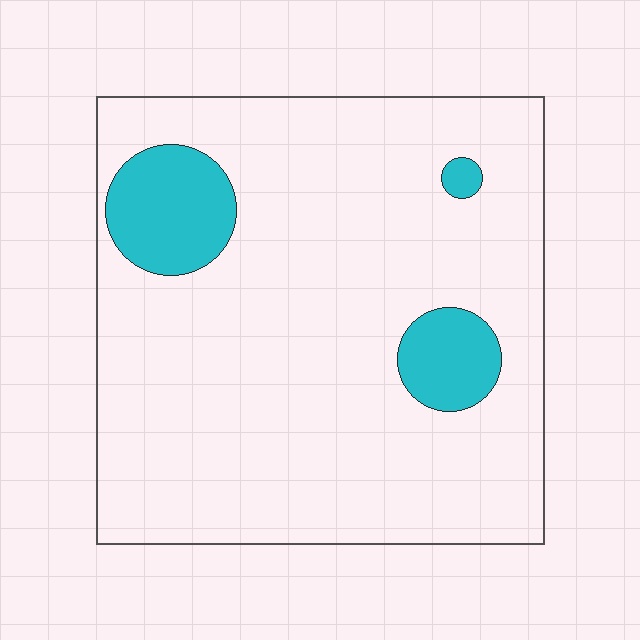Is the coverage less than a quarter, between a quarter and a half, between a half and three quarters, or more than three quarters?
Less than a quarter.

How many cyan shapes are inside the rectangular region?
3.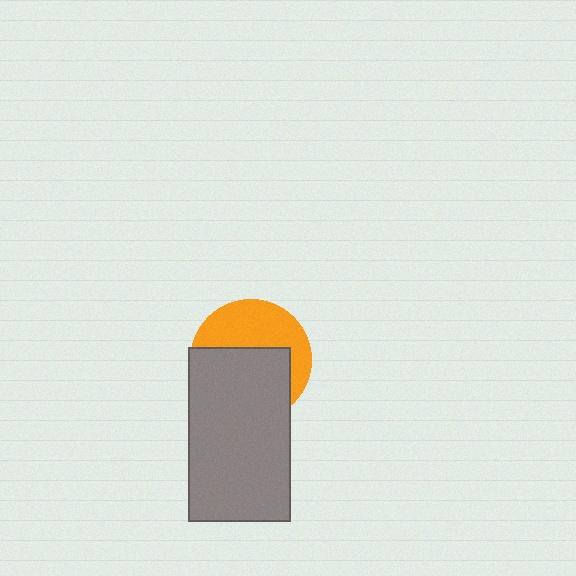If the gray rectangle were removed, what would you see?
You would see the complete orange circle.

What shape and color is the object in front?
The object in front is a gray rectangle.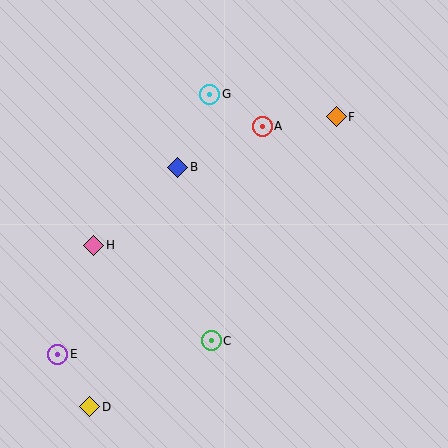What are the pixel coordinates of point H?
Point H is at (94, 245).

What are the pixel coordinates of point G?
Point G is at (210, 94).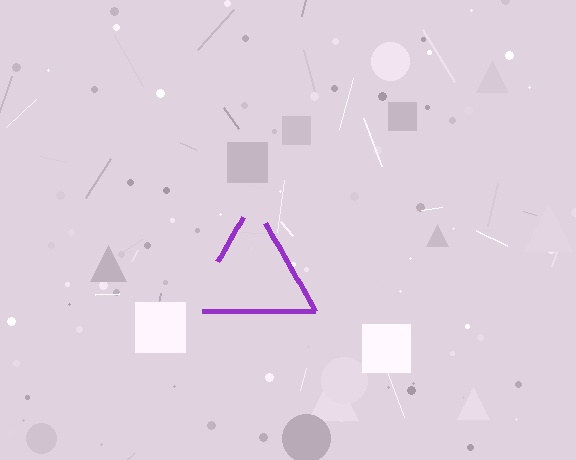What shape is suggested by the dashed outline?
The dashed outline suggests a triangle.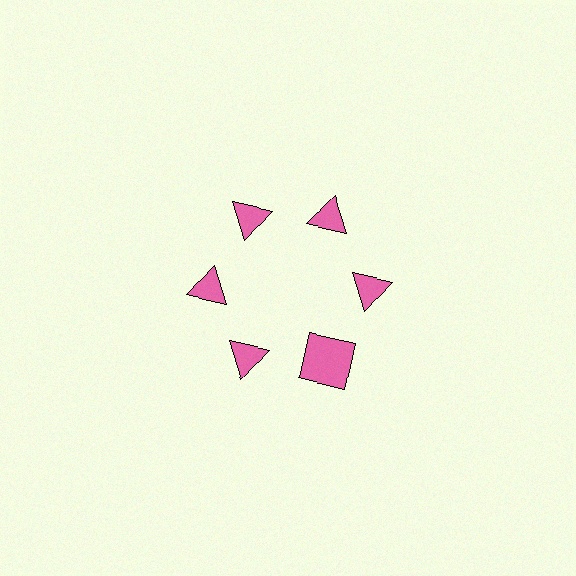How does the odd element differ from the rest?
It has a different shape: square instead of triangle.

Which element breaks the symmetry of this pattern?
The pink square at roughly the 5 o'clock position breaks the symmetry. All other shapes are pink triangles.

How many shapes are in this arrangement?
There are 6 shapes arranged in a ring pattern.